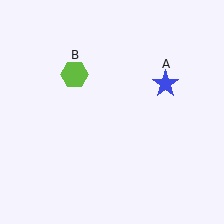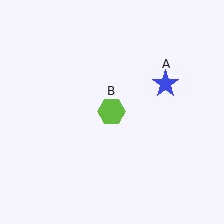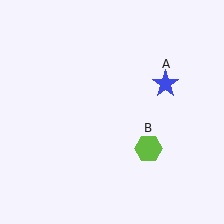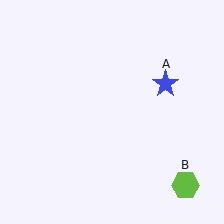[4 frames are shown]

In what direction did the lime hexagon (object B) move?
The lime hexagon (object B) moved down and to the right.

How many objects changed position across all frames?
1 object changed position: lime hexagon (object B).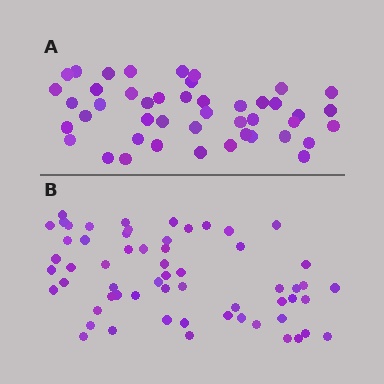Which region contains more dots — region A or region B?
Region B (the bottom region) has more dots.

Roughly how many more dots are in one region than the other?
Region B has approximately 15 more dots than region A.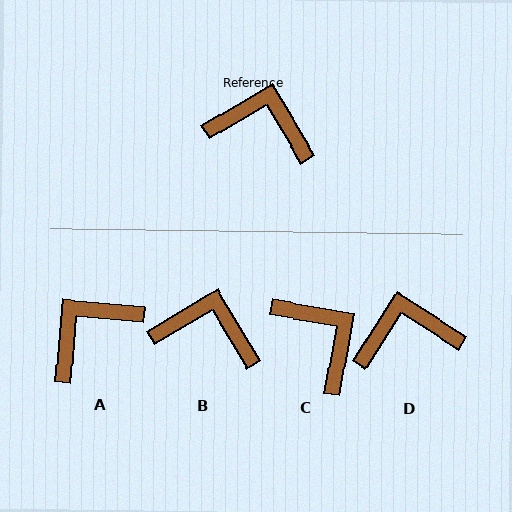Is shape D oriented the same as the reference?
No, it is off by about 27 degrees.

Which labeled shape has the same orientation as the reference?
B.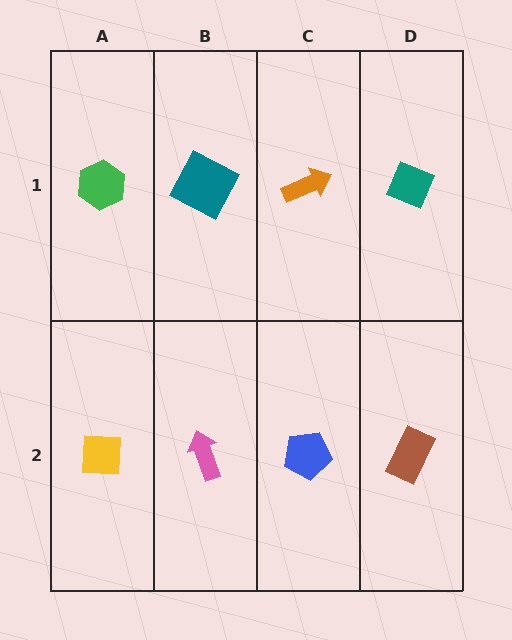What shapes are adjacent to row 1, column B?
A pink arrow (row 2, column B), a green hexagon (row 1, column A), an orange arrow (row 1, column C).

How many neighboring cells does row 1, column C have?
3.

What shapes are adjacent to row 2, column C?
An orange arrow (row 1, column C), a pink arrow (row 2, column B), a brown rectangle (row 2, column D).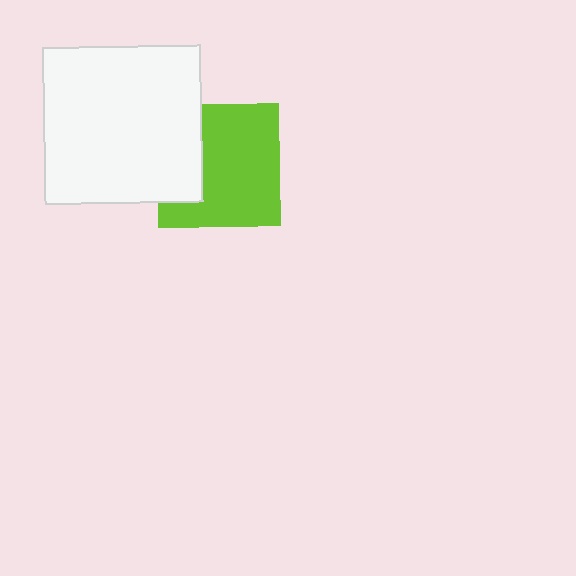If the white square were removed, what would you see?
You would see the complete lime square.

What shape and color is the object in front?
The object in front is a white square.